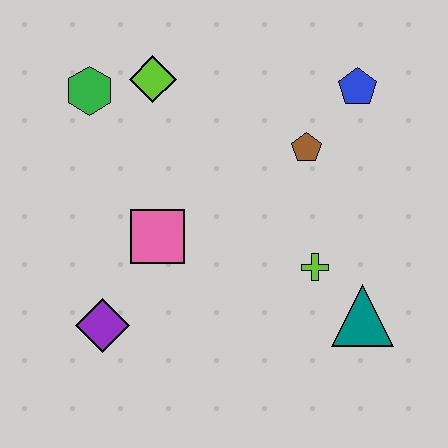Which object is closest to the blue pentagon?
The brown pentagon is closest to the blue pentagon.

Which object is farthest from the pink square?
The blue pentagon is farthest from the pink square.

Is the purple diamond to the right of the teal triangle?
No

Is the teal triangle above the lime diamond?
No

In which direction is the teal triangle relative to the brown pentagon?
The teal triangle is below the brown pentagon.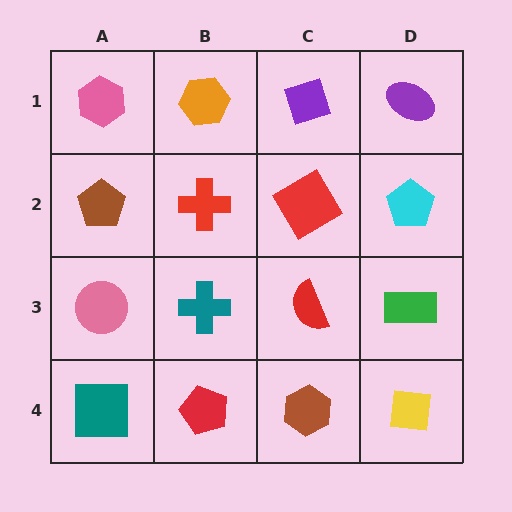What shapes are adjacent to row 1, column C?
A red diamond (row 2, column C), an orange hexagon (row 1, column B), a purple ellipse (row 1, column D).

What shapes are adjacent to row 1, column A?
A brown pentagon (row 2, column A), an orange hexagon (row 1, column B).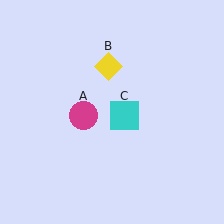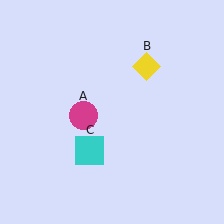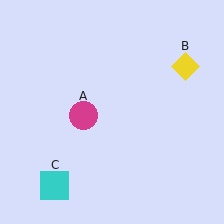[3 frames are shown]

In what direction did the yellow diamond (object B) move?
The yellow diamond (object B) moved right.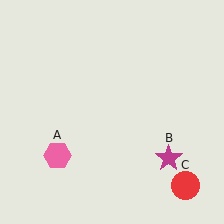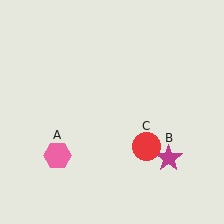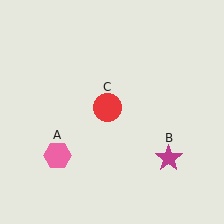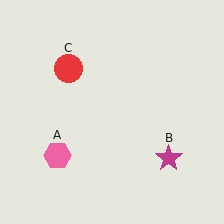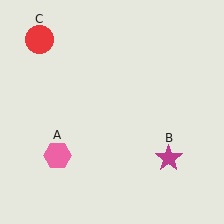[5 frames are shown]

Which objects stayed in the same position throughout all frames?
Pink hexagon (object A) and magenta star (object B) remained stationary.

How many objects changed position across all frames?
1 object changed position: red circle (object C).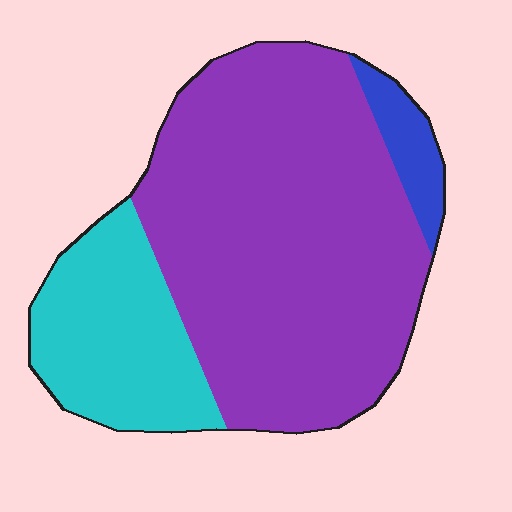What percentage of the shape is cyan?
Cyan covers 24% of the shape.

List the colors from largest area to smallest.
From largest to smallest: purple, cyan, blue.